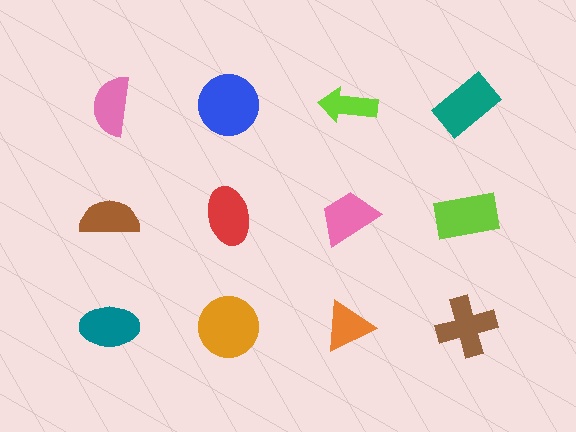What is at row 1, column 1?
A pink semicircle.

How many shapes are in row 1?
4 shapes.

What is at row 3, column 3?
An orange triangle.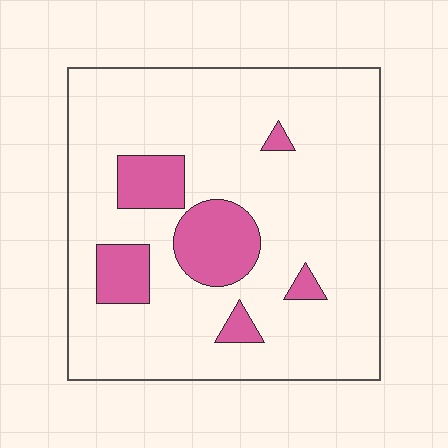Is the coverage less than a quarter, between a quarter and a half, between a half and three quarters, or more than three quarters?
Less than a quarter.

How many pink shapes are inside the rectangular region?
6.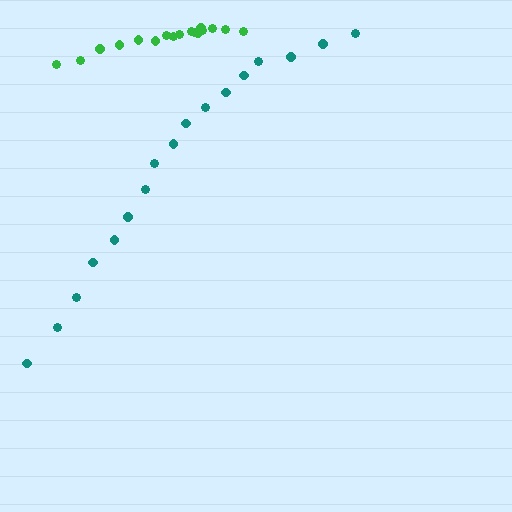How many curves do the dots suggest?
There are 2 distinct paths.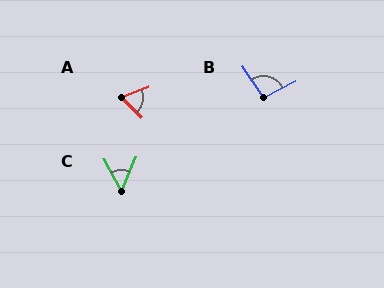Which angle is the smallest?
C, at approximately 52 degrees.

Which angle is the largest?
B, at approximately 97 degrees.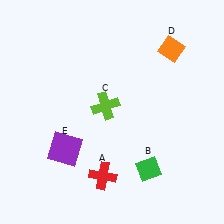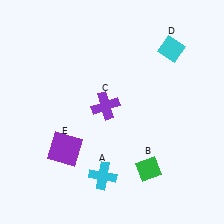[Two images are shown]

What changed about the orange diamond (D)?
In Image 1, D is orange. In Image 2, it changed to cyan.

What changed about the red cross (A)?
In Image 1, A is red. In Image 2, it changed to cyan.